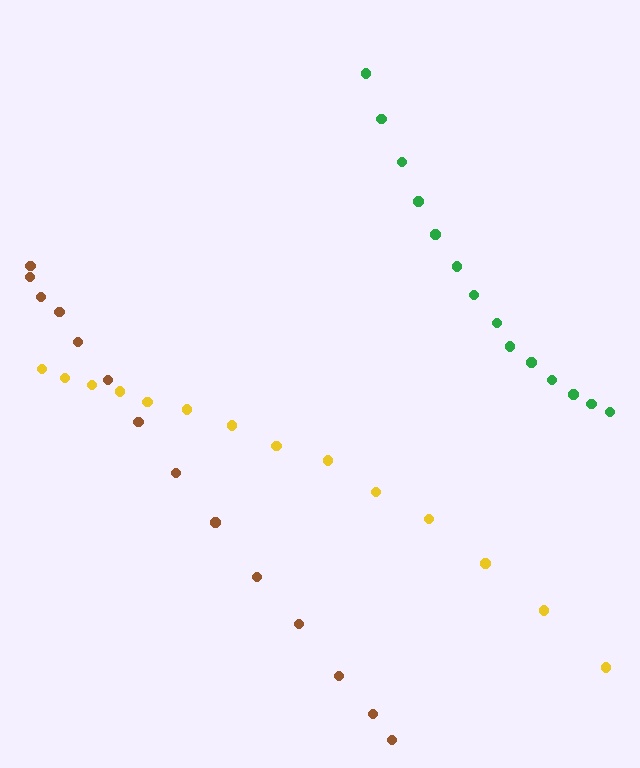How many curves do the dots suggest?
There are 3 distinct paths.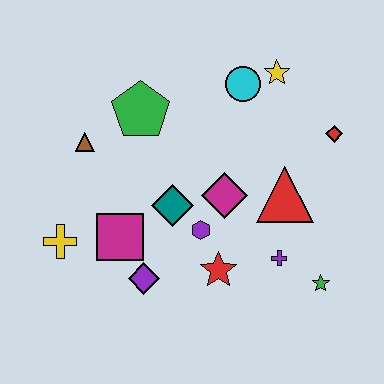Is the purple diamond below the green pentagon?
Yes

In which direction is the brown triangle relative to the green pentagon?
The brown triangle is to the left of the green pentagon.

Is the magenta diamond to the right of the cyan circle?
No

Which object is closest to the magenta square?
The purple diamond is closest to the magenta square.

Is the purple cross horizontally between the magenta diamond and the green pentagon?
No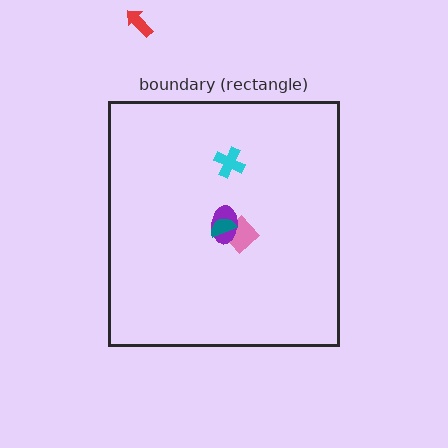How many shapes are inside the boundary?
4 inside, 1 outside.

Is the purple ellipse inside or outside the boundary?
Inside.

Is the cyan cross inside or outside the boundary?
Inside.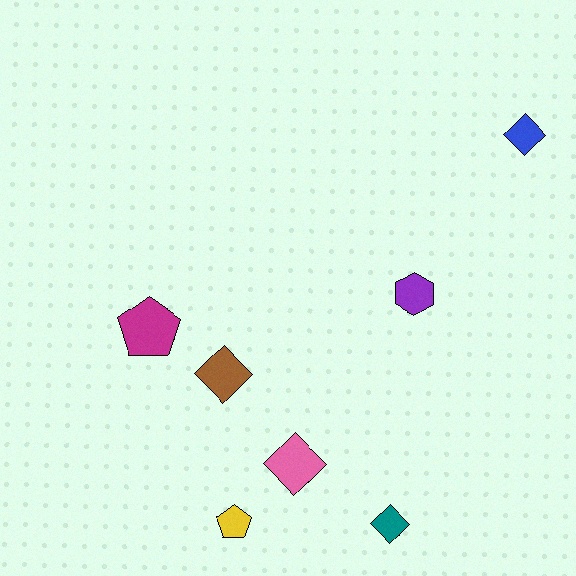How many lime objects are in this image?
There are no lime objects.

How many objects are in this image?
There are 7 objects.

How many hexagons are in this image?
There is 1 hexagon.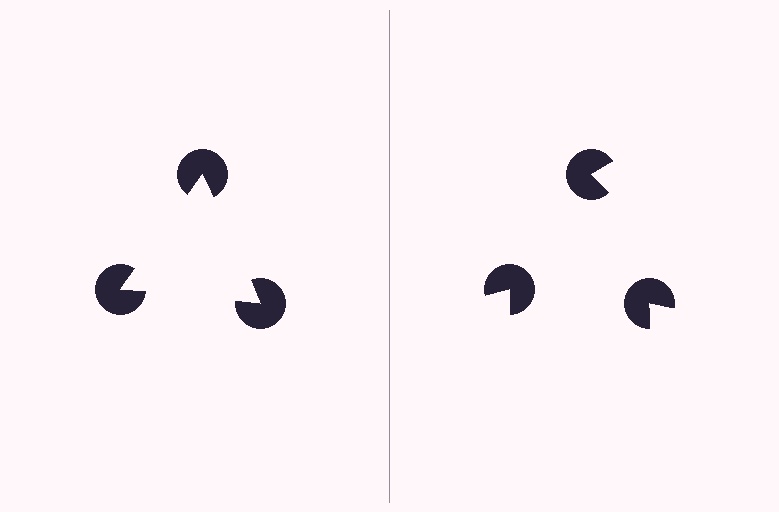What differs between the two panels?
The pac-man discs are positioned identically on both sides; only the wedge orientations differ. On the left they align to a triangle; on the right they are misaligned.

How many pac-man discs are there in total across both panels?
6 — 3 on each side.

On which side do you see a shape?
An illusory triangle appears on the left side. On the right side the wedge cuts are rotated, so no coherent shape forms.